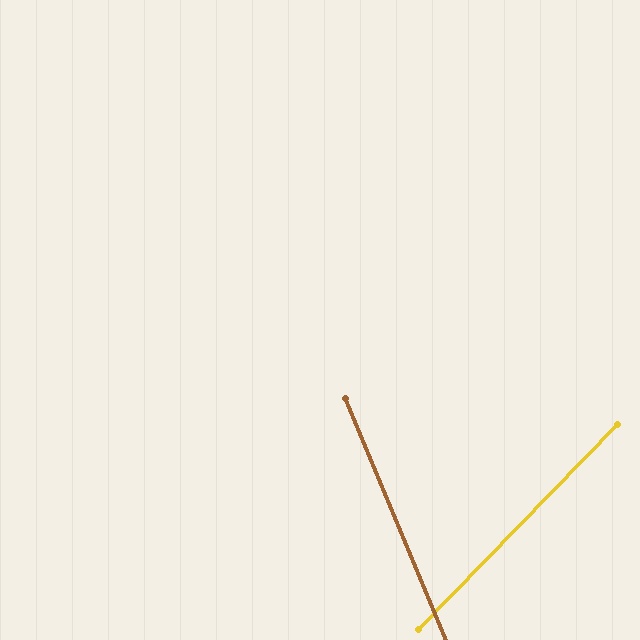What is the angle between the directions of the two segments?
Approximately 67 degrees.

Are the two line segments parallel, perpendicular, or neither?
Neither parallel nor perpendicular — they differ by about 67°.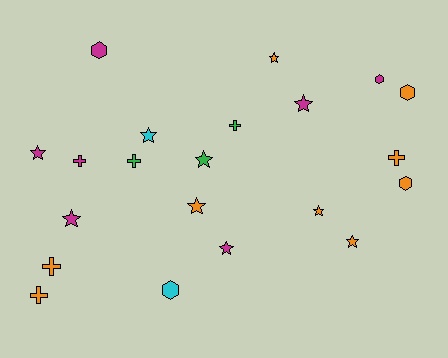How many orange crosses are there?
There are 3 orange crosses.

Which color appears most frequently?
Orange, with 9 objects.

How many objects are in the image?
There are 21 objects.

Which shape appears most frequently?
Star, with 10 objects.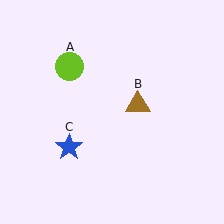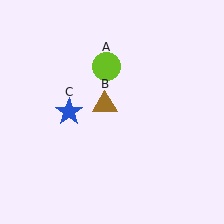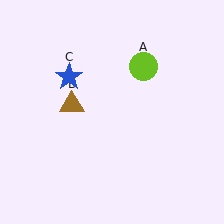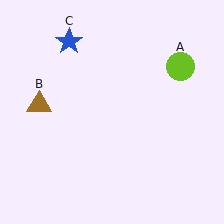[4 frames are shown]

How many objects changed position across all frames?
3 objects changed position: lime circle (object A), brown triangle (object B), blue star (object C).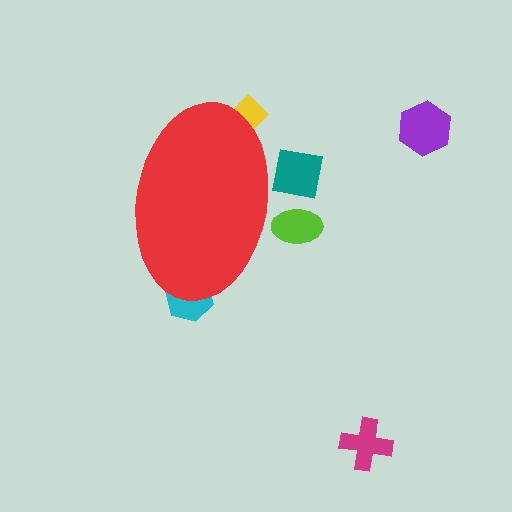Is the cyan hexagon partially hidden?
Yes, the cyan hexagon is partially hidden behind the red ellipse.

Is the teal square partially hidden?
Yes, the teal square is partially hidden behind the red ellipse.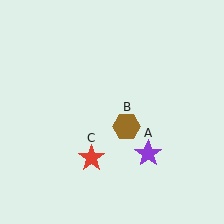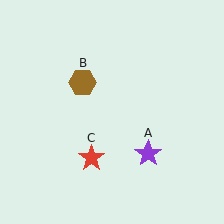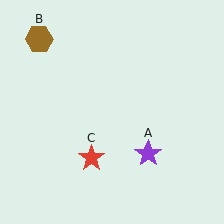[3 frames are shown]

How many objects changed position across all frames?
1 object changed position: brown hexagon (object B).